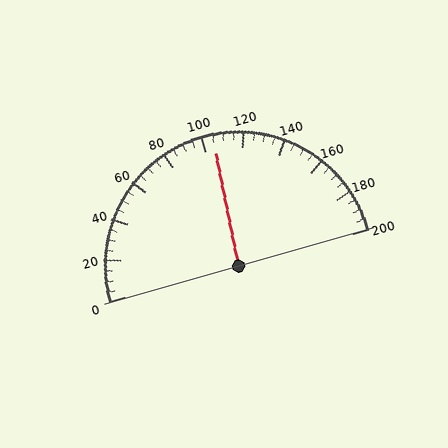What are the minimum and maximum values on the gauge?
The gauge ranges from 0 to 200.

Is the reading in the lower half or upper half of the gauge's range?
The reading is in the upper half of the range (0 to 200).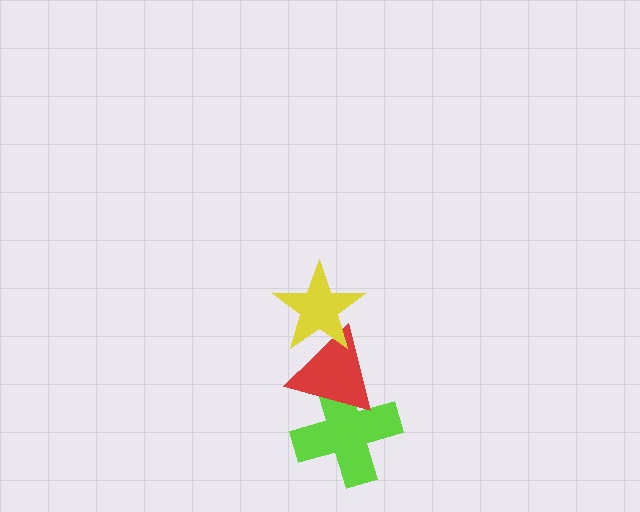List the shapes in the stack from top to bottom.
From top to bottom: the yellow star, the red triangle, the lime cross.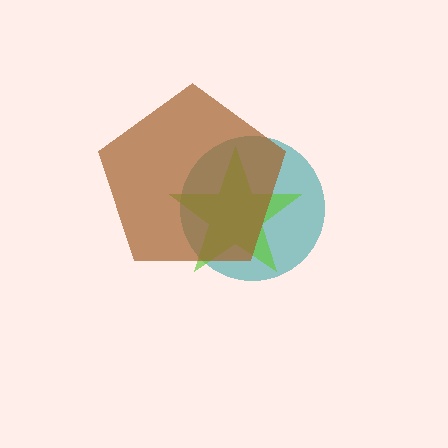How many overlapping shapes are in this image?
There are 3 overlapping shapes in the image.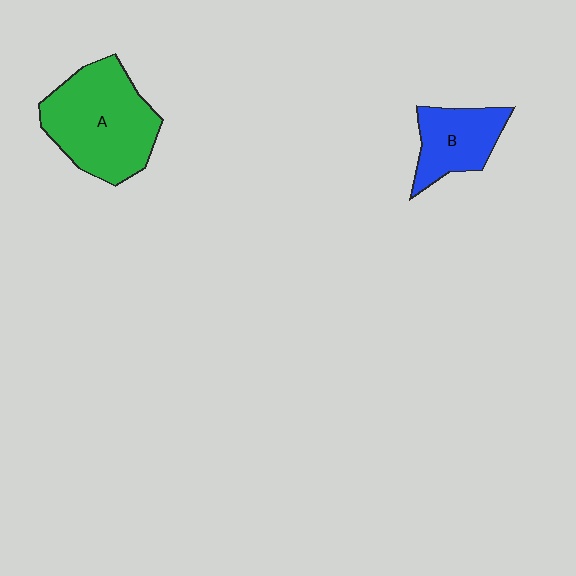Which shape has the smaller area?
Shape B (blue).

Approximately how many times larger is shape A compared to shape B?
Approximately 1.8 times.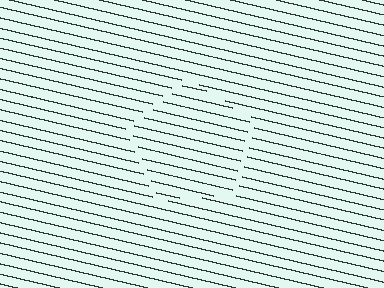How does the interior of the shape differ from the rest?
The interior of the shape contains the same grating, shifted by half a period — the contour is defined by the phase discontinuity where line-ends from the inner and outer gratings abut.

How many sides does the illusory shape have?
5 sides — the line-ends trace a pentagon.